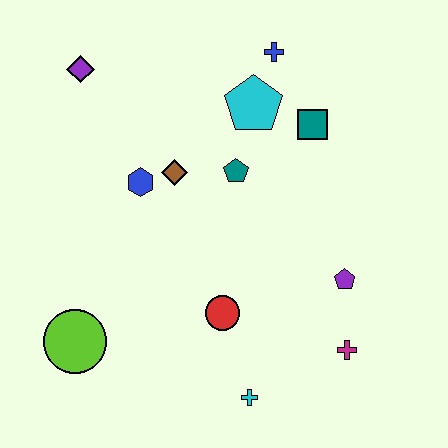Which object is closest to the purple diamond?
The blue hexagon is closest to the purple diamond.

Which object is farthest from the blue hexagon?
The magenta cross is farthest from the blue hexagon.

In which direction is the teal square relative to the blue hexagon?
The teal square is to the right of the blue hexagon.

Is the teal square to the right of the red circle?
Yes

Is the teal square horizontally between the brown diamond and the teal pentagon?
No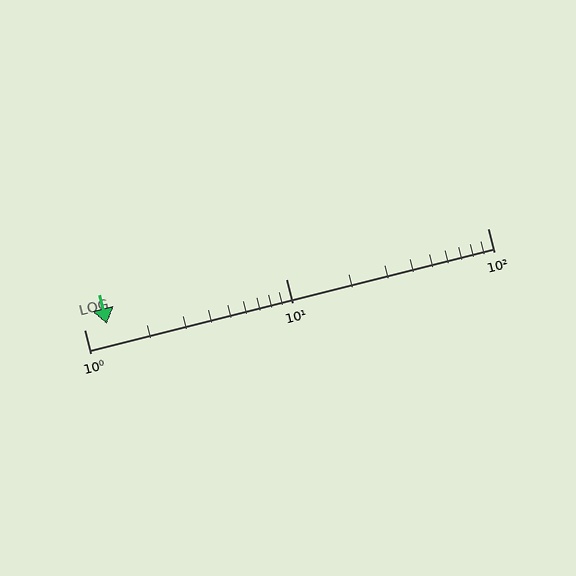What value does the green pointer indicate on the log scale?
The pointer indicates approximately 1.3.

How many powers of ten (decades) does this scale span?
The scale spans 2 decades, from 1 to 100.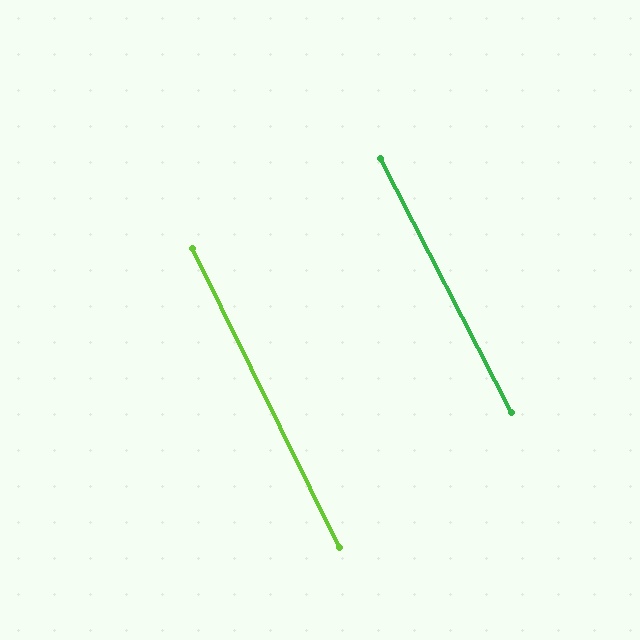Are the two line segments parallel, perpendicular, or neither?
Parallel — their directions differ by only 1.2°.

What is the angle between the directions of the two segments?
Approximately 1 degree.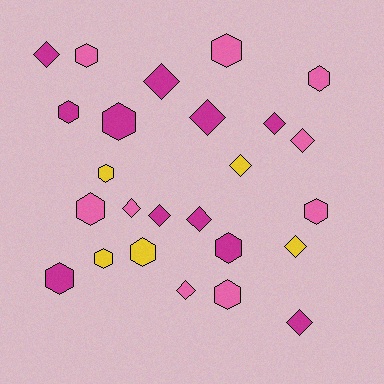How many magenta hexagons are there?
There are 4 magenta hexagons.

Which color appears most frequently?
Magenta, with 11 objects.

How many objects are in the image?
There are 25 objects.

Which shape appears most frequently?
Hexagon, with 13 objects.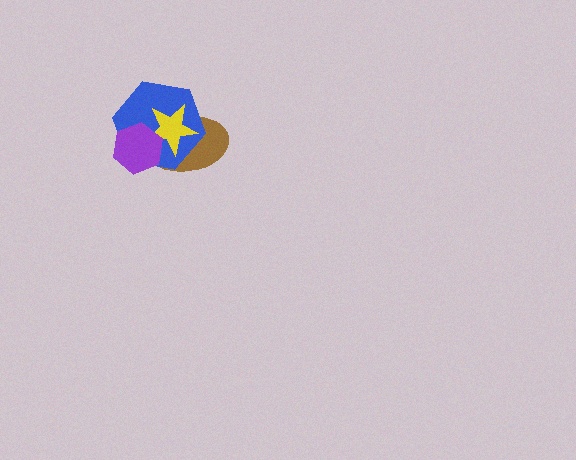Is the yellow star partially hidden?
Yes, it is partially covered by another shape.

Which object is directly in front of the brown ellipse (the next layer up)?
The blue hexagon is directly in front of the brown ellipse.